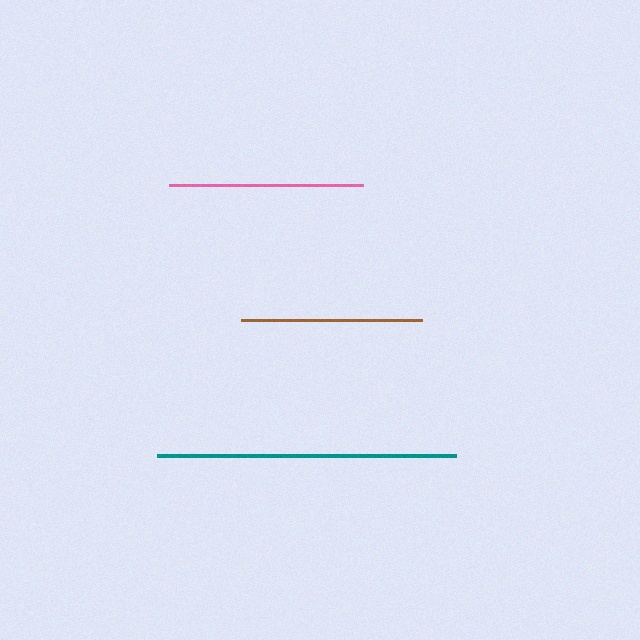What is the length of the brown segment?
The brown segment is approximately 181 pixels long.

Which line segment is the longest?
The teal line is the longest at approximately 300 pixels.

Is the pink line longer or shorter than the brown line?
The pink line is longer than the brown line.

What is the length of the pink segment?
The pink segment is approximately 194 pixels long.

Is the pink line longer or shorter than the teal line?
The teal line is longer than the pink line.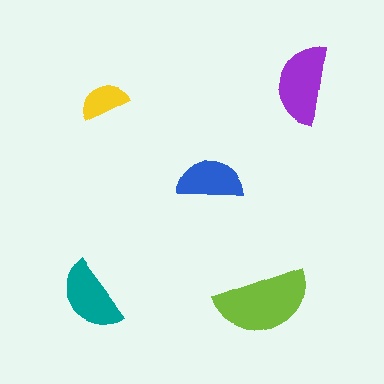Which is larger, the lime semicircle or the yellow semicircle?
The lime one.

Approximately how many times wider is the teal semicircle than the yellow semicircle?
About 1.5 times wider.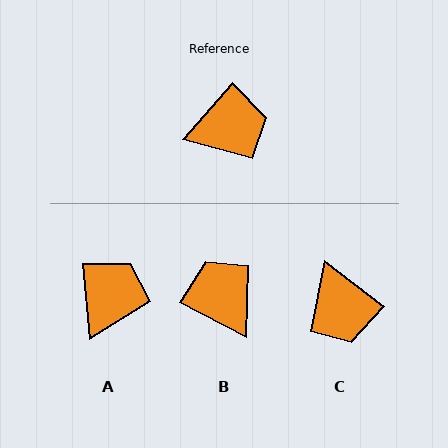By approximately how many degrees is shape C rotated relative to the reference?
Approximately 86 degrees clockwise.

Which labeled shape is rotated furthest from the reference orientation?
B, about 103 degrees away.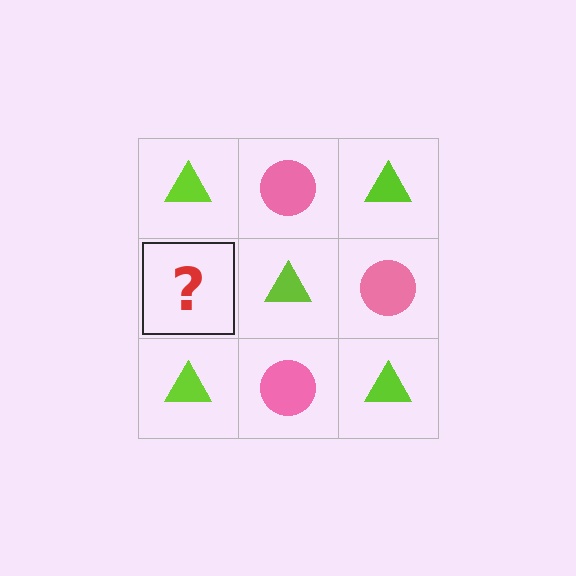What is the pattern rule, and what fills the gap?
The rule is that it alternates lime triangle and pink circle in a checkerboard pattern. The gap should be filled with a pink circle.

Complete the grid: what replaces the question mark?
The question mark should be replaced with a pink circle.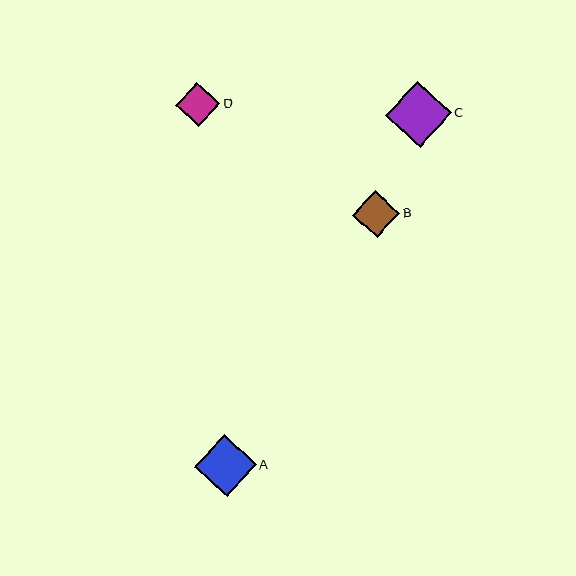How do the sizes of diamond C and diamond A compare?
Diamond C and diamond A are approximately the same size.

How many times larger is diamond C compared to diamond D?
Diamond C is approximately 1.5 times the size of diamond D.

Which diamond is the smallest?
Diamond D is the smallest with a size of approximately 44 pixels.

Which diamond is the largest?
Diamond C is the largest with a size of approximately 66 pixels.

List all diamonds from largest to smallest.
From largest to smallest: C, A, B, D.